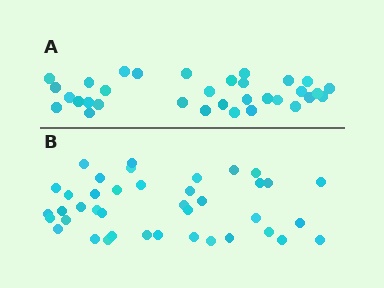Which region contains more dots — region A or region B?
Region B (the bottom region) has more dots.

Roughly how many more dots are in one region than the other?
Region B has roughly 8 or so more dots than region A.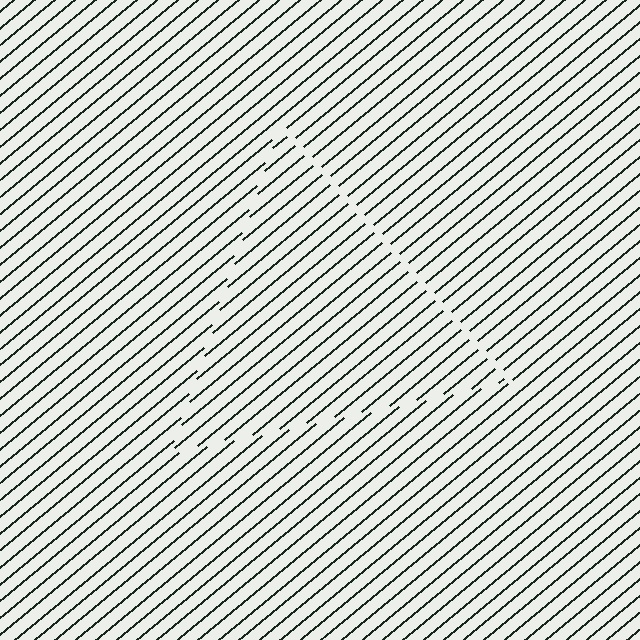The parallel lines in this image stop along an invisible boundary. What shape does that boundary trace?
An illusory triangle. The interior of the shape contains the same grating, shifted by half a period — the contour is defined by the phase discontinuity where line-ends from the inner and outer gratings abut.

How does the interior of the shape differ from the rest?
The interior of the shape contains the same grating, shifted by half a period — the contour is defined by the phase discontinuity where line-ends from the inner and outer gratings abut.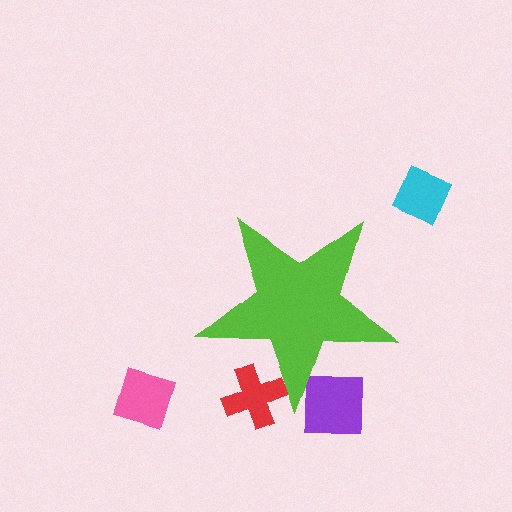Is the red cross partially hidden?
Yes, the red cross is partially hidden behind the lime star.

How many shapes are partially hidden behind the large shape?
2 shapes are partially hidden.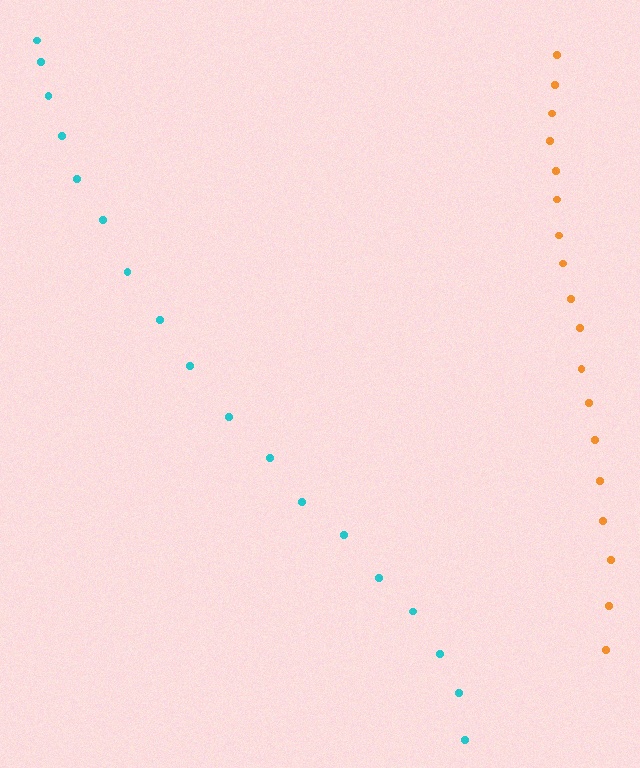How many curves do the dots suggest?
There are 2 distinct paths.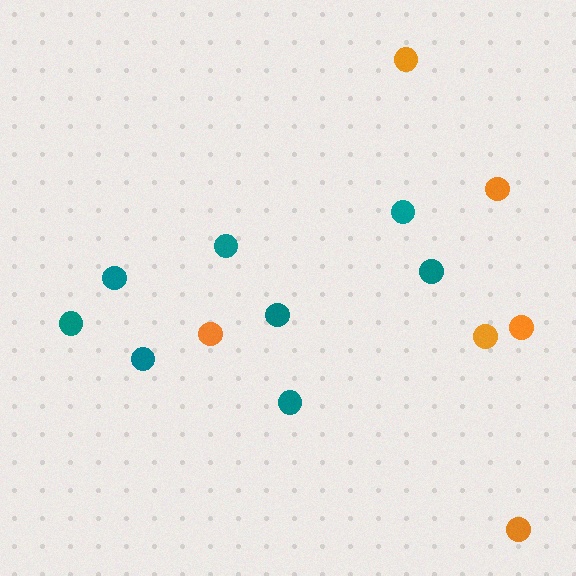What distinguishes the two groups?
There are 2 groups: one group of orange circles (6) and one group of teal circles (8).